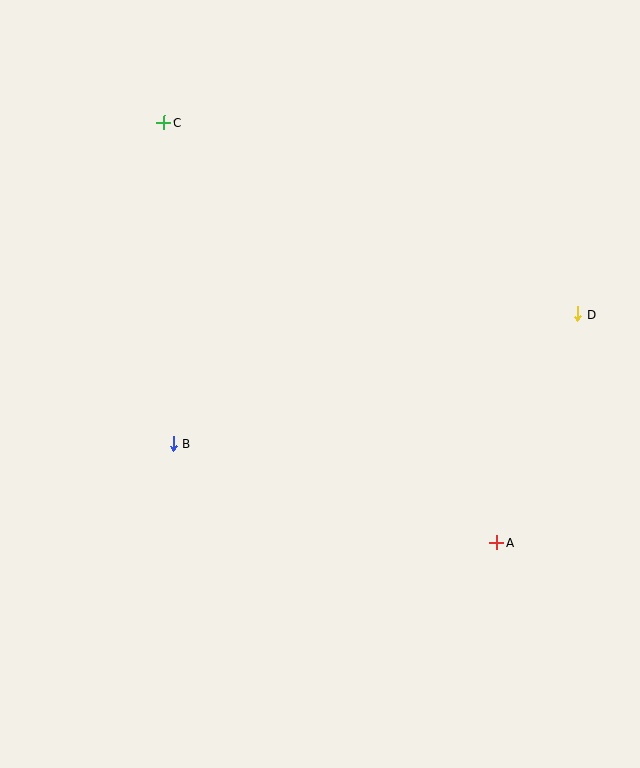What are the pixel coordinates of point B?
Point B is at (173, 443).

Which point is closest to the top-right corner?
Point D is closest to the top-right corner.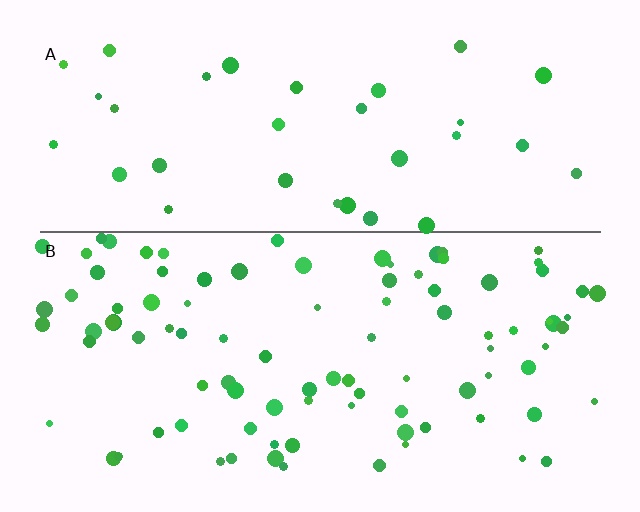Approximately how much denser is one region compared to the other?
Approximately 2.8× — region B over region A.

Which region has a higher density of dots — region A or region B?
B (the bottom).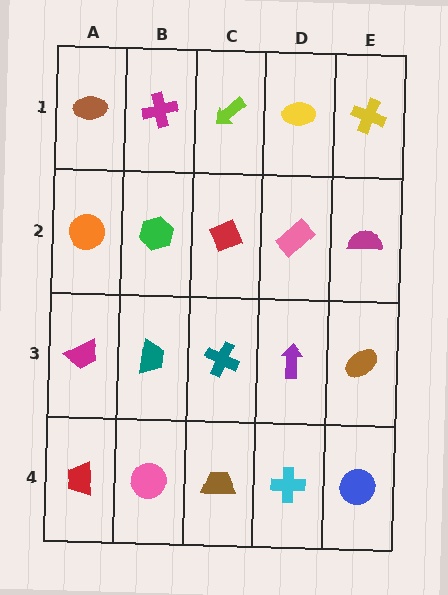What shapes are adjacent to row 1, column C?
A red diamond (row 2, column C), a magenta cross (row 1, column B), a yellow ellipse (row 1, column D).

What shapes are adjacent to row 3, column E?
A magenta semicircle (row 2, column E), a blue circle (row 4, column E), a purple arrow (row 3, column D).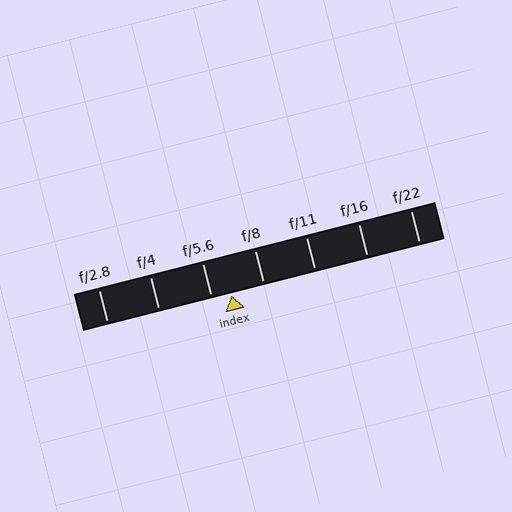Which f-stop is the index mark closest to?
The index mark is closest to f/5.6.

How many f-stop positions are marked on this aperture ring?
There are 7 f-stop positions marked.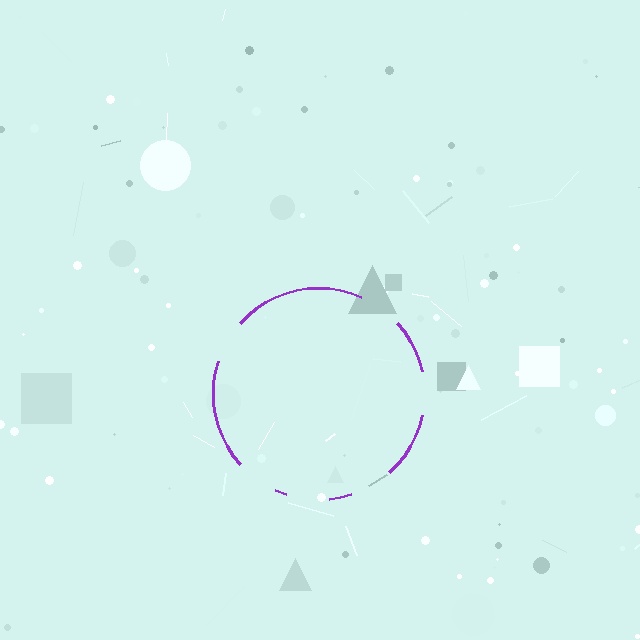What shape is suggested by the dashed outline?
The dashed outline suggests a circle.